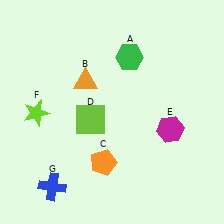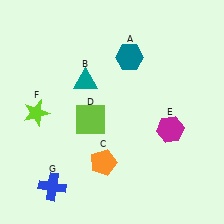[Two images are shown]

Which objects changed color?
A changed from green to teal. B changed from orange to teal.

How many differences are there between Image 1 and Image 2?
There are 2 differences between the two images.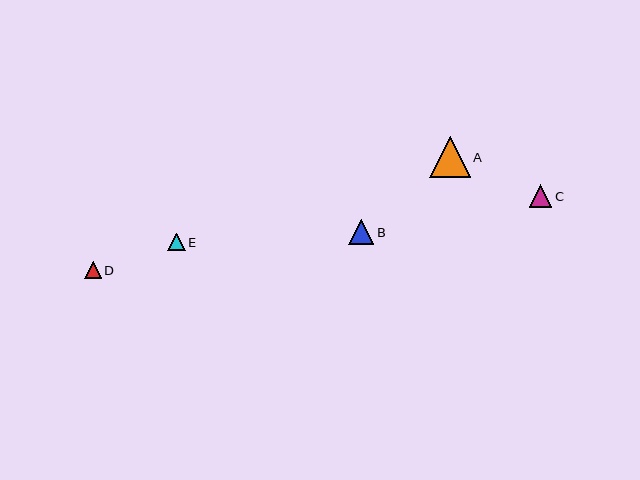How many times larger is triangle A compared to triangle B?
Triangle A is approximately 1.6 times the size of triangle B.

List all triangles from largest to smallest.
From largest to smallest: A, B, C, E, D.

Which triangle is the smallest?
Triangle D is the smallest with a size of approximately 16 pixels.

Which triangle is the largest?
Triangle A is the largest with a size of approximately 40 pixels.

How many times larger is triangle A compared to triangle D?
Triangle A is approximately 2.5 times the size of triangle D.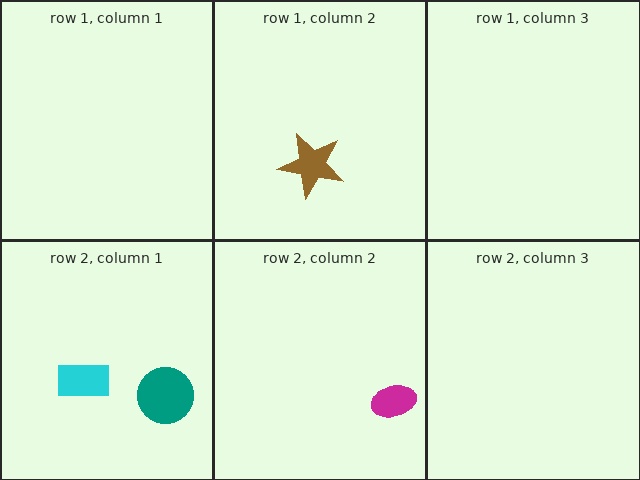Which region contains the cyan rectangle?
The row 2, column 1 region.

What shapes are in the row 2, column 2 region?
The magenta ellipse.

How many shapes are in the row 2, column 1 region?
2.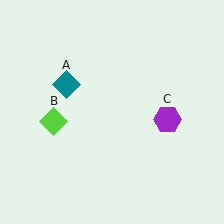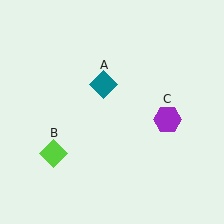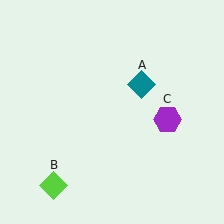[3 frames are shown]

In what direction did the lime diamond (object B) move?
The lime diamond (object B) moved down.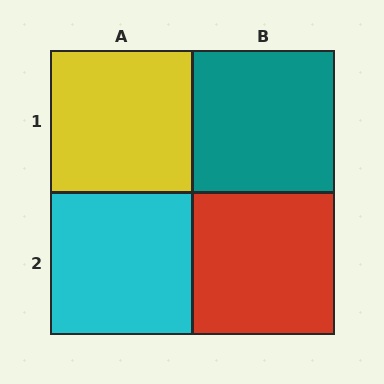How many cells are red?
1 cell is red.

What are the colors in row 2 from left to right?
Cyan, red.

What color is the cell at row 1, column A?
Yellow.